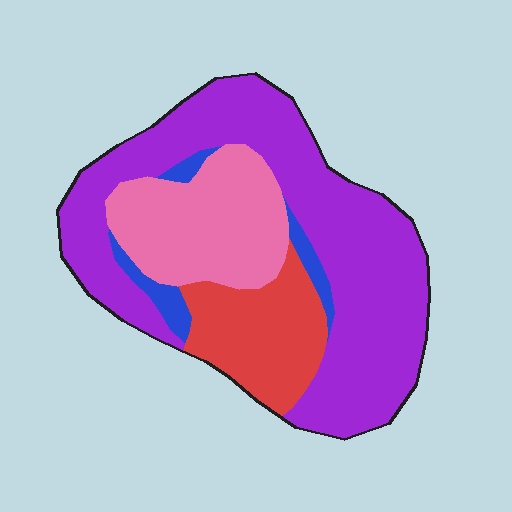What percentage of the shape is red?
Red takes up less than a quarter of the shape.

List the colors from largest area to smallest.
From largest to smallest: purple, pink, red, blue.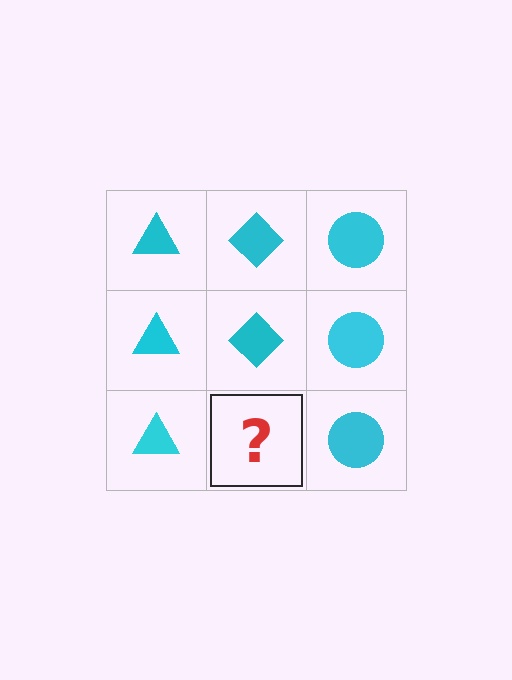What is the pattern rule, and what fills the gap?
The rule is that each column has a consistent shape. The gap should be filled with a cyan diamond.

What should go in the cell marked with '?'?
The missing cell should contain a cyan diamond.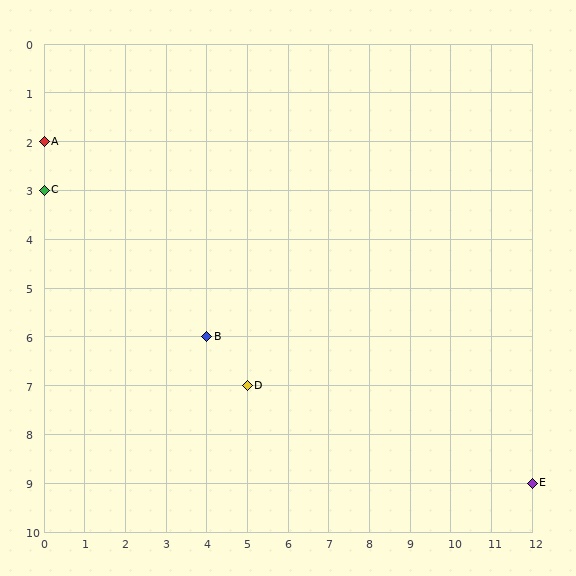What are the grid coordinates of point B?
Point B is at grid coordinates (4, 6).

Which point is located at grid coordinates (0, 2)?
Point A is at (0, 2).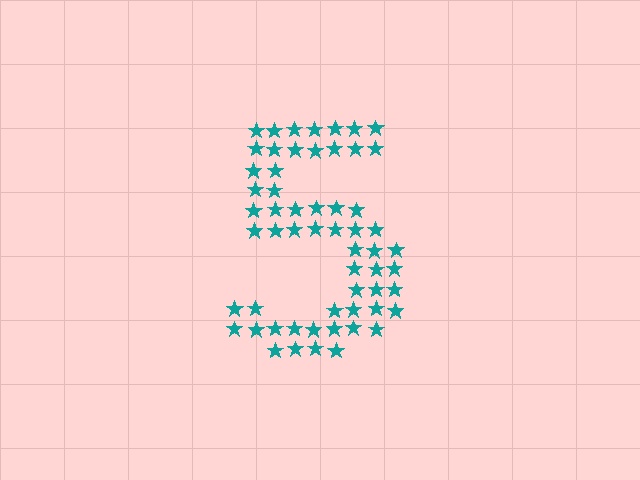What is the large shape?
The large shape is the digit 5.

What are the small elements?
The small elements are stars.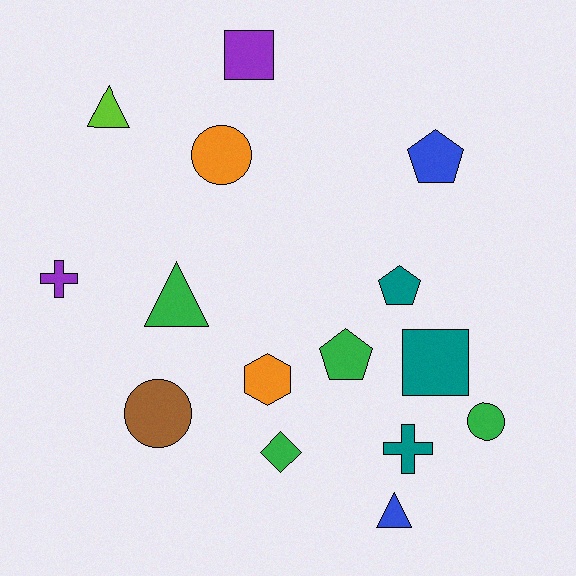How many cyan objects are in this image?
There are no cyan objects.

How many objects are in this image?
There are 15 objects.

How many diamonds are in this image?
There is 1 diamond.